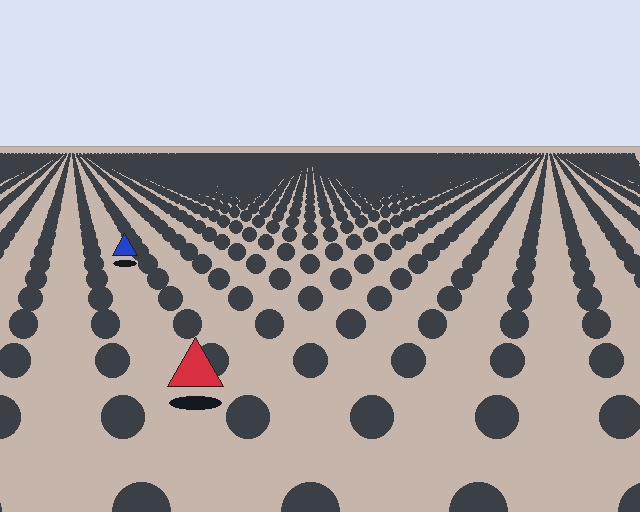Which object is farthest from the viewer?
The blue triangle is farthest from the viewer. It appears smaller and the ground texture around it is denser.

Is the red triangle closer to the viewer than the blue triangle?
Yes. The red triangle is closer — you can tell from the texture gradient: the ground texture is coarser near it.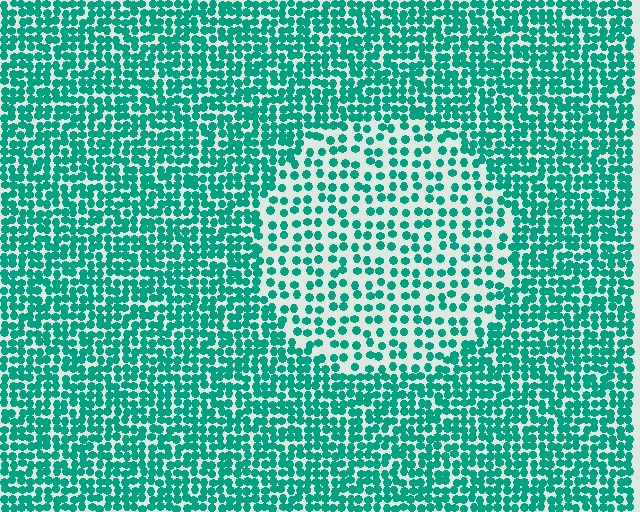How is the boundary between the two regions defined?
The boundary is defined by a change in element density (approximately 1.9x ratio). All elements are the same color, size, and shape.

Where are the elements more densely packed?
The elements are more densely packed outside the circle boundary.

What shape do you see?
I see a circle.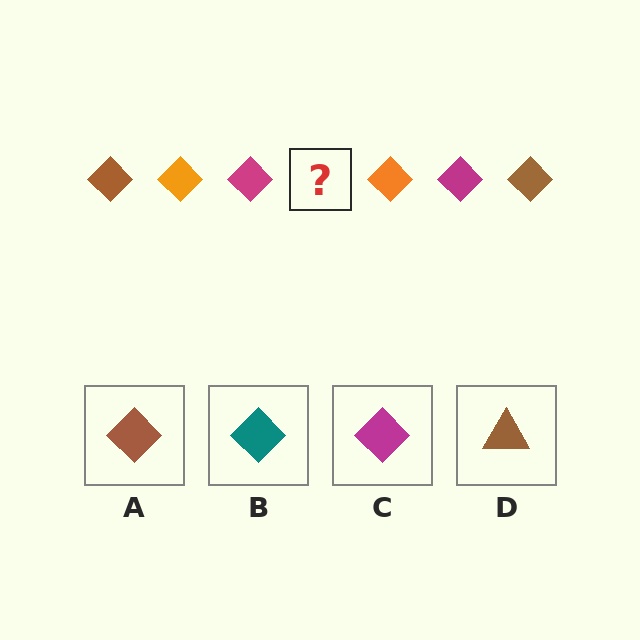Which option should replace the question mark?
Option A.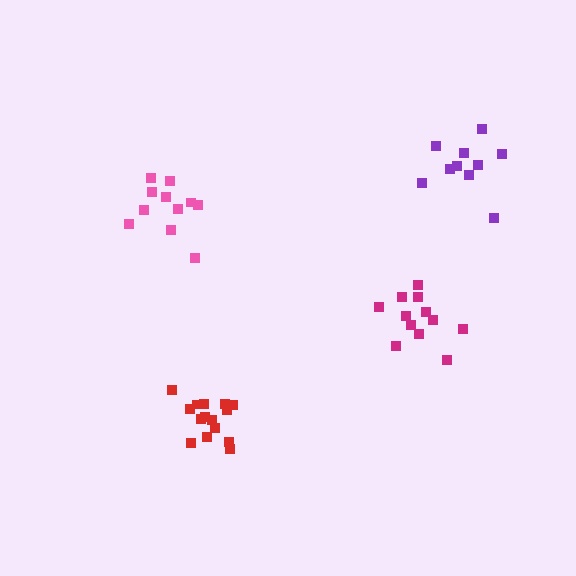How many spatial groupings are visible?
There are 4 spatial groupings.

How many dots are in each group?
Group 1: 10 dots, Group 2: 11 dots, Group 3: 12 dots, Group 4: 15 dots (48 total).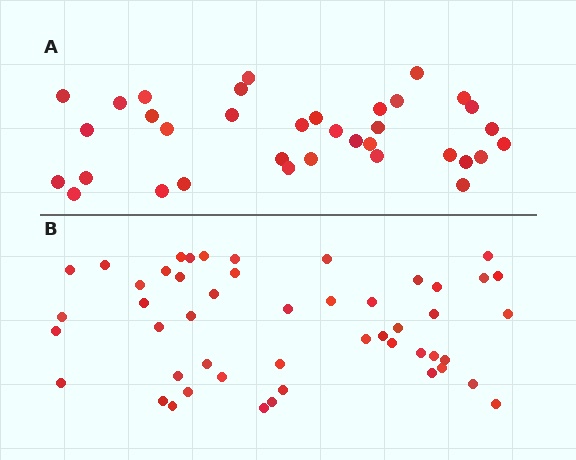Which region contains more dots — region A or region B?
Region B (the bottom region) has more dots.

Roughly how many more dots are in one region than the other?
Region B has approximately 15 more dots than region A.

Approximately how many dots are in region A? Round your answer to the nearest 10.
About 40 dots. (The exact count is 35, which rounds to 40.)